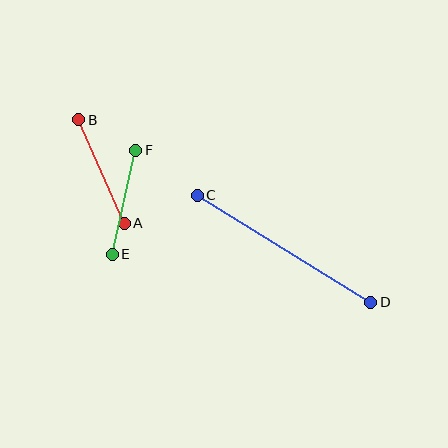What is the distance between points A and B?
The distance is approximately 113 pixels.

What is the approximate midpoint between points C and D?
The midpoint is at approximately (284, 249) pixels.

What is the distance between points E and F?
The distance is approximately 107 pixels.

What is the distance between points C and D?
The distance is approximately 204 pixels.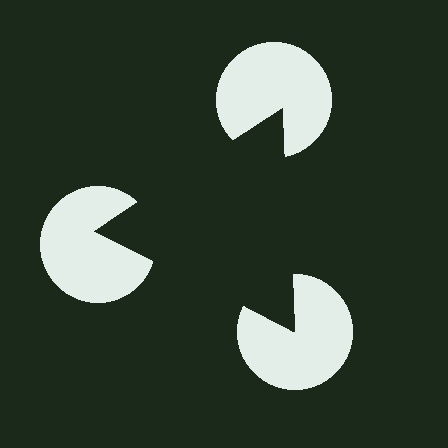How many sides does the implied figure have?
3 sides.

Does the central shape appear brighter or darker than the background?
It typically appears slightly darker than the background, even though no actual brightness change is drawn.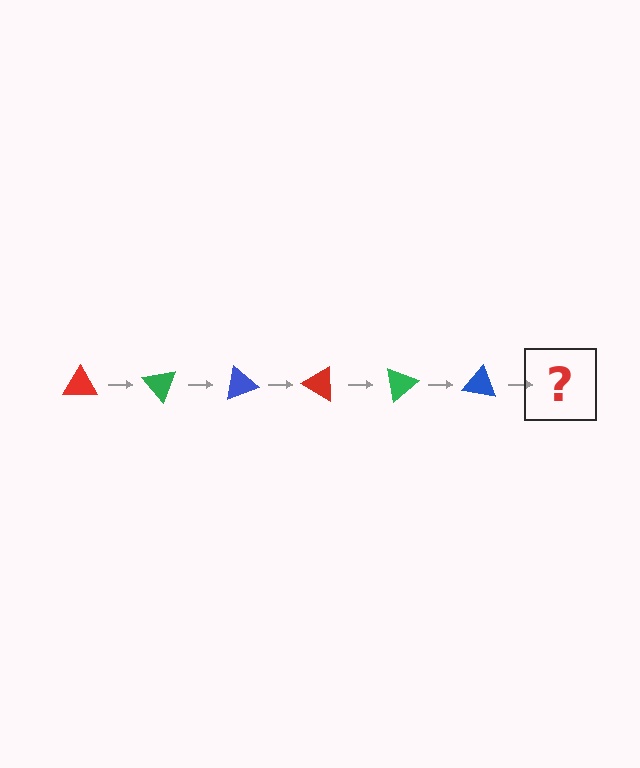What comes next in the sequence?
The next element should be a red triangle, rotated 300 degrees from the start.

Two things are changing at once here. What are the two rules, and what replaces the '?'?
The two rules are that it rotates 50 degrees each step and the color cycles through red, green, and blue. The '?' should be a red triangle, rotated 300 degrees from the start.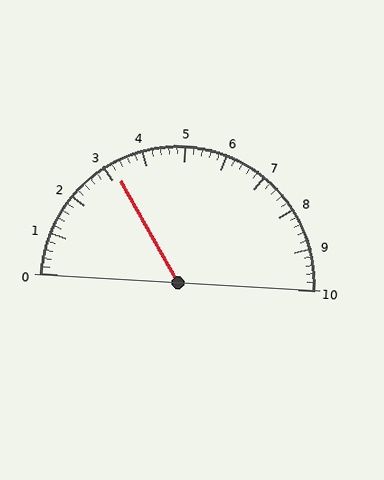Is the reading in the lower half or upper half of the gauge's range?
The reading is in the lower half of the range (0 to 10).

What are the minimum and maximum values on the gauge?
The gauge ranges from 0 to 10.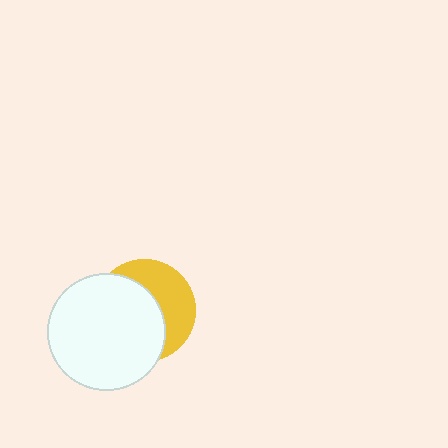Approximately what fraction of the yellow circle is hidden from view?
Roughly 59% of the yellow circle is hidden behind the white circle.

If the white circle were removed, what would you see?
You would see the complete yellow circle.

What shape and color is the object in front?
The object in front is a white circle.